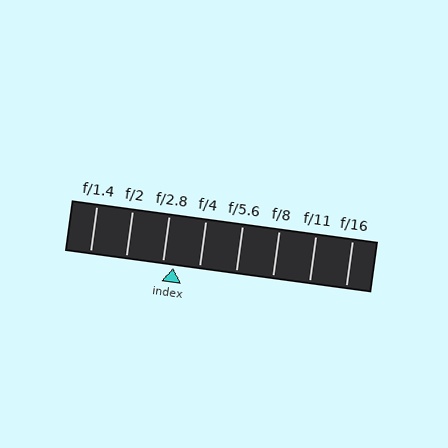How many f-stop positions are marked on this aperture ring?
There are 8 f-stop positions marked.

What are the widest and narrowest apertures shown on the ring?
The widest aperture shown is f/1.4 and the narrowest is f/16.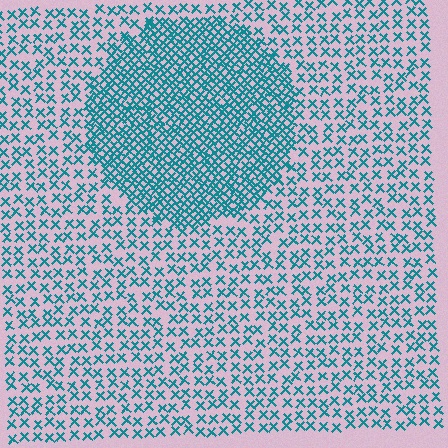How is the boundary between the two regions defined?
The boundary is defined by a change in element density (approximately 2.4x ratio). All elements are the same color, size, and shape.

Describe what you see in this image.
The image contains small teal elements arranged at two different densities. A circle-shaped region is visible where the elements are more densely packed than the surrounding area.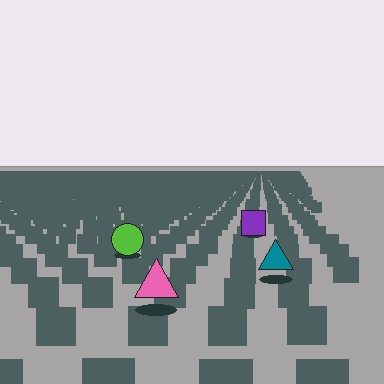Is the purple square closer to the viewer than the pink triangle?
No. The pink triangle is closer — you can tell from the texture gradient: the ground texture is coarser near it.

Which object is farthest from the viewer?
The purple square is farthest from the viewer. It appears smaller and the ground texture around it is denser.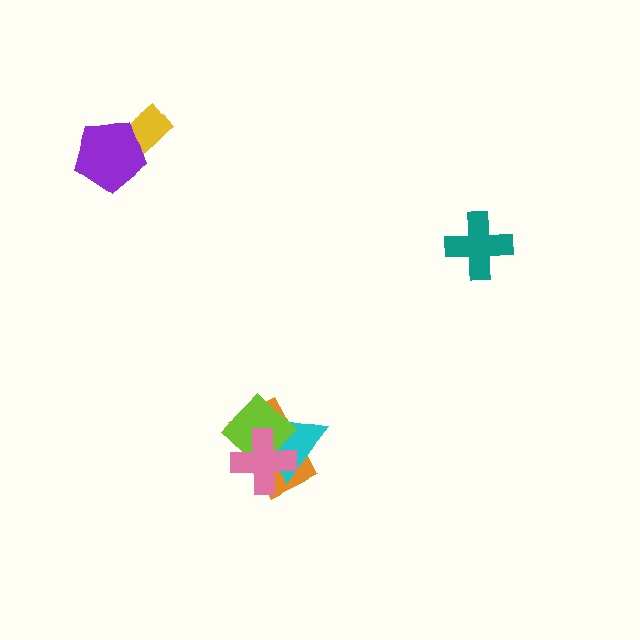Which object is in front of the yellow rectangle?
The purple pentagon is in front of the yellow rectangle.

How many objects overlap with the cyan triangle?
3 objects overlap with the cyan triangle.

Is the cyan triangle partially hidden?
Yes, it is partially covered by another shape.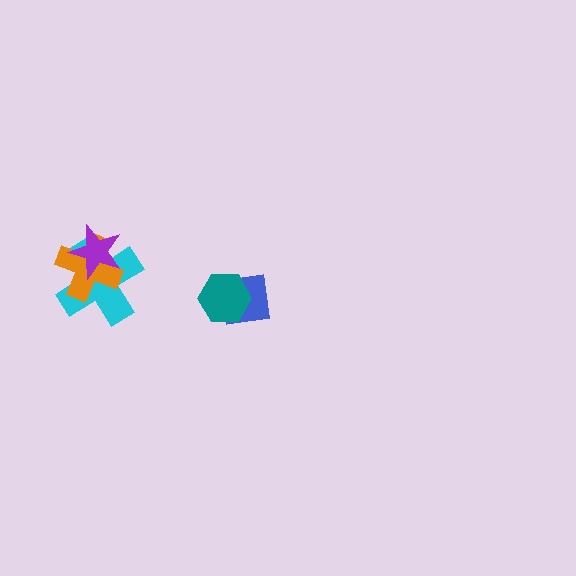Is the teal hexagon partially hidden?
No, no other shape covers it.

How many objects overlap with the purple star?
2 objects overlap with the purple star.